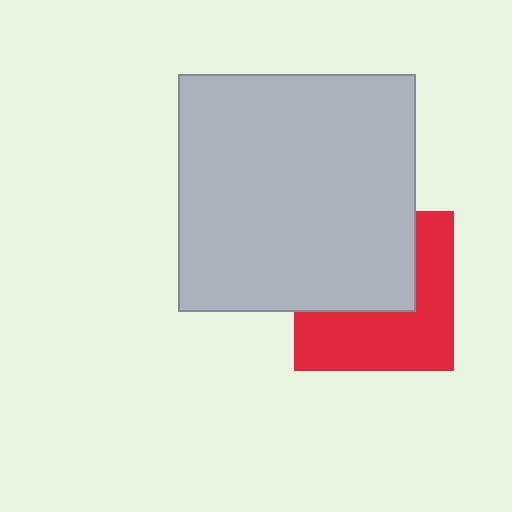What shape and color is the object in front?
The object in front is a light gray square.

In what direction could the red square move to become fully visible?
The red square could move down. That would shift it out from behind the light gray square entirely.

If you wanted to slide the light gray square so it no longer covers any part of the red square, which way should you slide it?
Slide it up — that is the most direct way to separate the two shapes.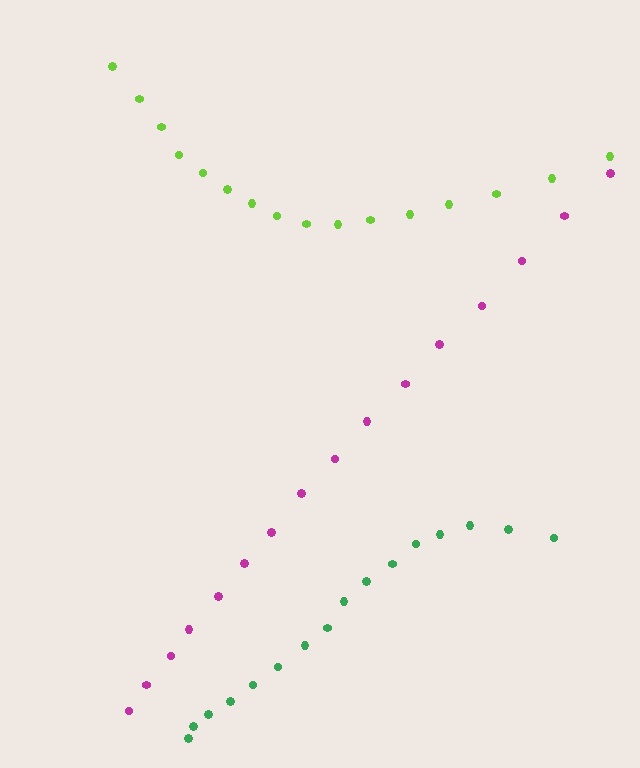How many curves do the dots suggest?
There are 3 distinct paths.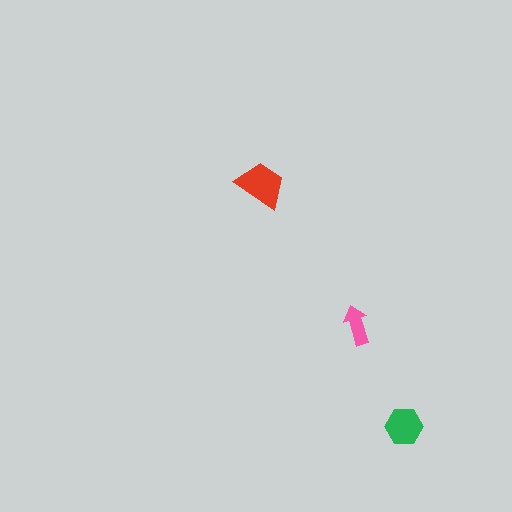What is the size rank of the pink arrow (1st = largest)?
3rd.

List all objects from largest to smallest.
The red trapezoid, the green hexagon, the pink arrow.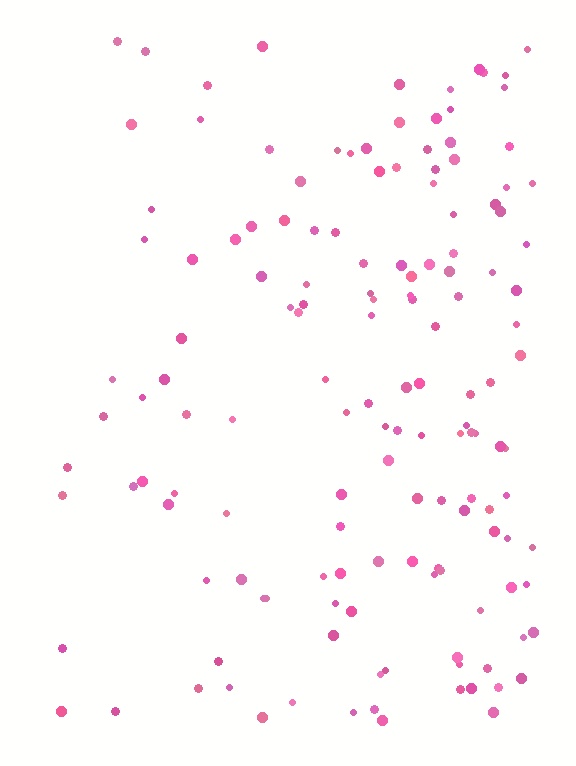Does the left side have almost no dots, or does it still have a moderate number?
Still a moderate number, just noticeably fewer than the right.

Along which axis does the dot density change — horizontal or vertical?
Horizontal.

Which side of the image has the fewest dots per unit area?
The left.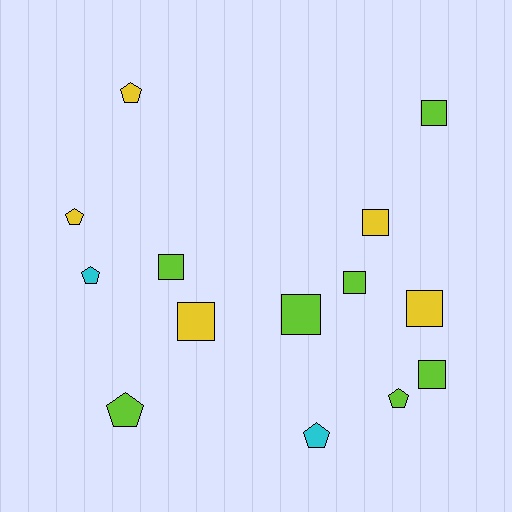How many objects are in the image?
There are 14 objects.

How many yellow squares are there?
There are 3 yellow squares.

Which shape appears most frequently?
Square, with 8 objects.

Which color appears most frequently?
Lime, with 7 objects.